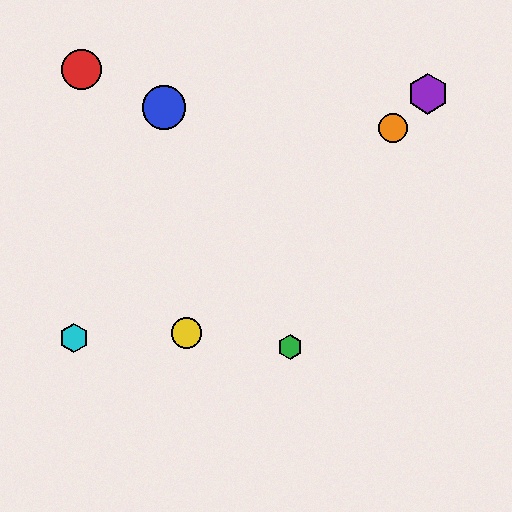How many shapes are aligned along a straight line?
3 shapes (the yellow circle, the purple hexagon, the orange circle) are aligned along a straight line.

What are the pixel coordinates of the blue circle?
The blue circle is at (164, 107).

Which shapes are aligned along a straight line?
The yellow circle, the purple hexagon, the orange circle are aligned along a straight line.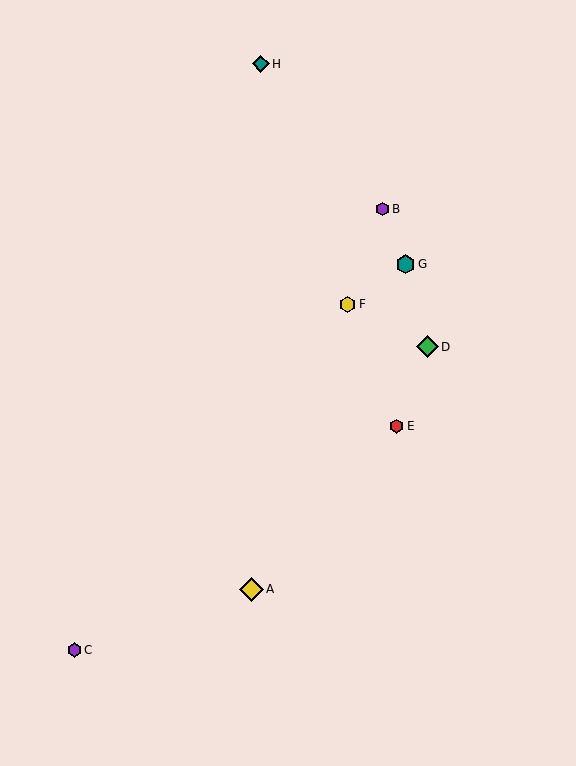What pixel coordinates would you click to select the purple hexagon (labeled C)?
Click at (74, 650) to select the purple hexagon C.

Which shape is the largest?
The yellow diamond (labeled A) is the largest.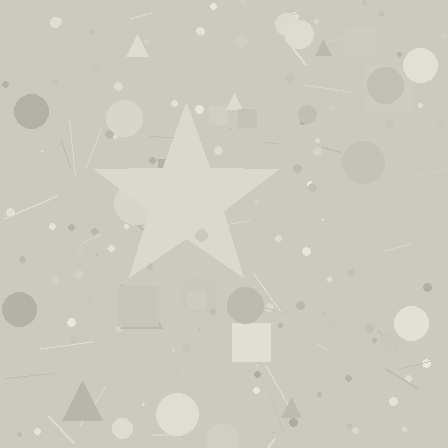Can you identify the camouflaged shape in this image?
The camouflaged shape is a star.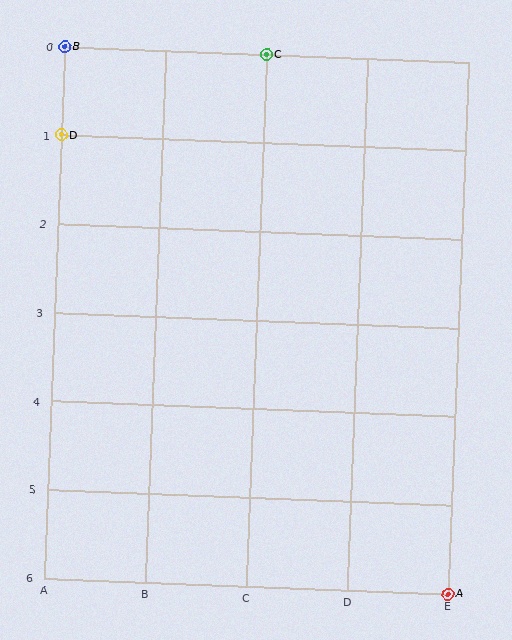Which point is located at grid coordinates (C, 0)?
Point C is at (C, 0).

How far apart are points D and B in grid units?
Points D and B are 1 row apart.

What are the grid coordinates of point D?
Point D is at grid coordinates (A, 1).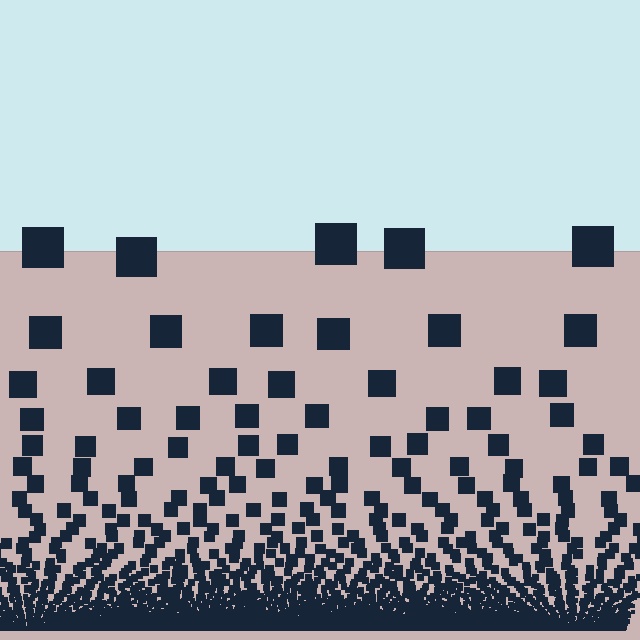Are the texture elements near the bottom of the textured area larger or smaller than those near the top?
Smaller. The gradient is inverted — elements near the bottom are smaller and denser.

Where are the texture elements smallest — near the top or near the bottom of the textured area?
Near the bottom.